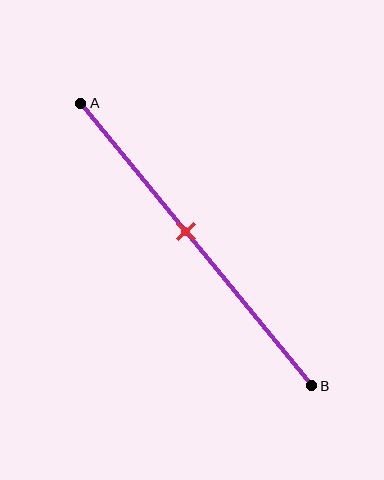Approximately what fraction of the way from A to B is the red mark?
The red mark is approximately 45% of the way from A to B.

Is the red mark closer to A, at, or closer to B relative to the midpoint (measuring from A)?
The red mark is closer to point A than the midpoint of segment AB.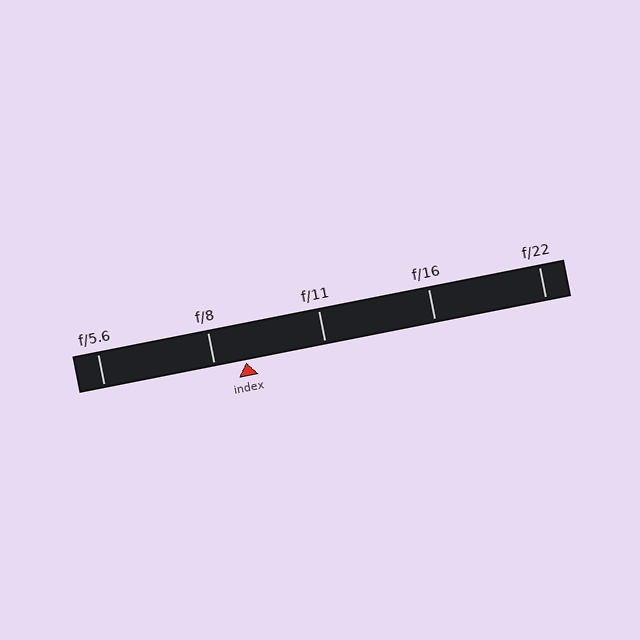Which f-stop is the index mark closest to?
The index mark is closest to f/8.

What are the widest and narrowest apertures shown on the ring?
The widest aperture shown is f/5.6 and the narrowest is f/22.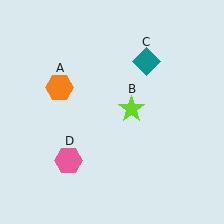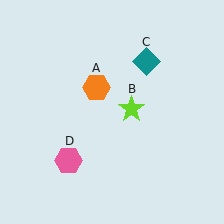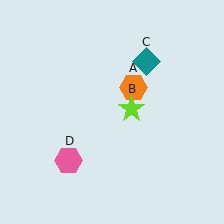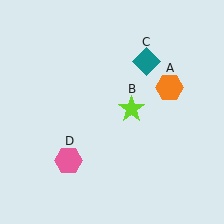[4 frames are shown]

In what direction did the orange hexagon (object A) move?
The orange hexagon (object A) moved right.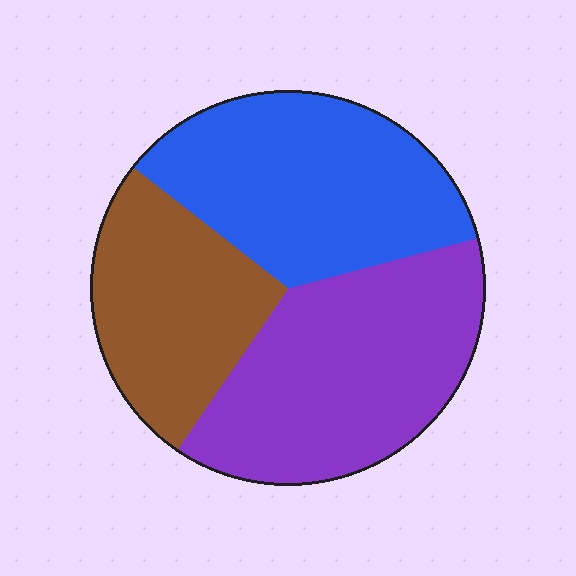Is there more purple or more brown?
Purple.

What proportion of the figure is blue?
Blue takes up about one third (1/3) of the figure.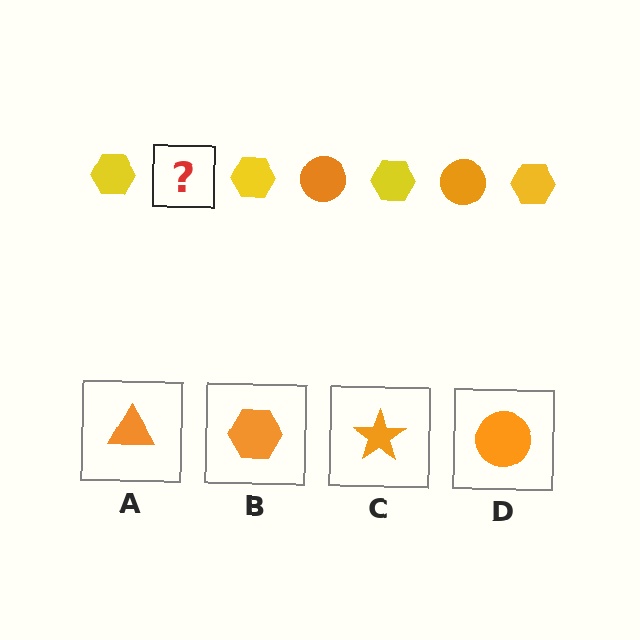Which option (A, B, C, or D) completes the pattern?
D.